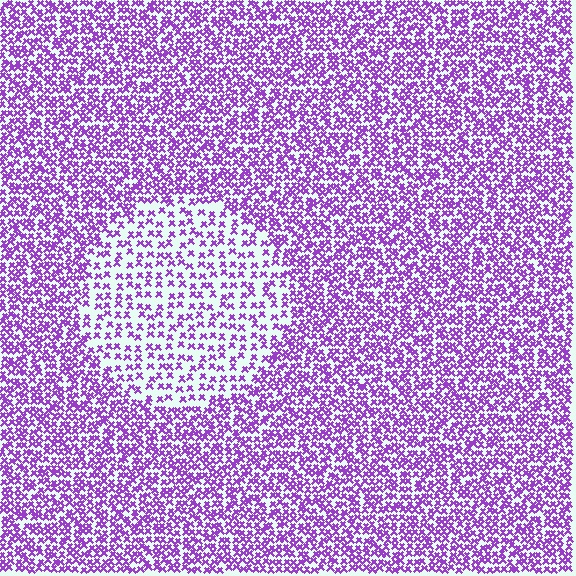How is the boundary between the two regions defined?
The boundary is defined by a change in element density (approximately 2.0x ratio). All elements are the same color, size, and shape.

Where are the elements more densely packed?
The elements are more densely packed outside the circle boundary.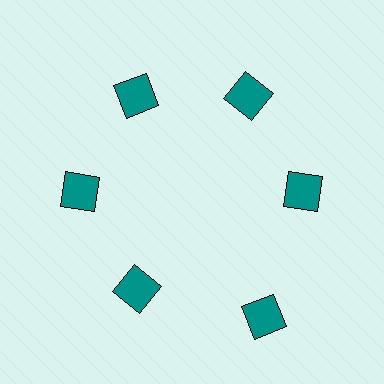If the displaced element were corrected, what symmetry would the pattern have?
It would have 6-fold rotational symmetry — the pattern would map onto itself every 60 degrees.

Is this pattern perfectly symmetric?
No. The 6 teal squares are arranged in a ring, but one element near the 5 o'clock position is pushed outward from the center, breaking the 6-fold rotational symmetry.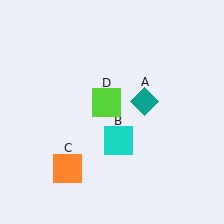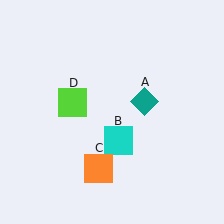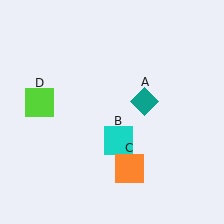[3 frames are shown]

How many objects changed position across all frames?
2 objects changed position: orange square (object C), lime square (object D).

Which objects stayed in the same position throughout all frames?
Teal diamond (object A) and cyan square (object B) remained stationary.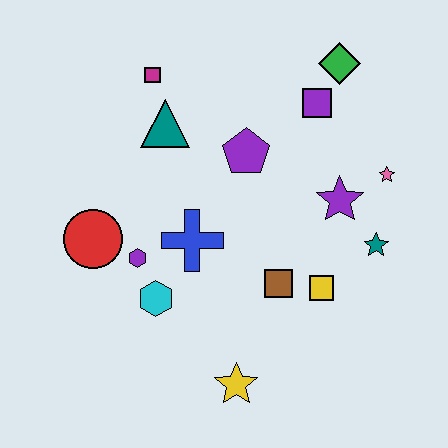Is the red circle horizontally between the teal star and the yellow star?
No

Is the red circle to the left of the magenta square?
Yes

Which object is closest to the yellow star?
The brown square is closest to the yellow star.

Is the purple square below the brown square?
No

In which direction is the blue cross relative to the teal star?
The blue cross is to the left of the teal star.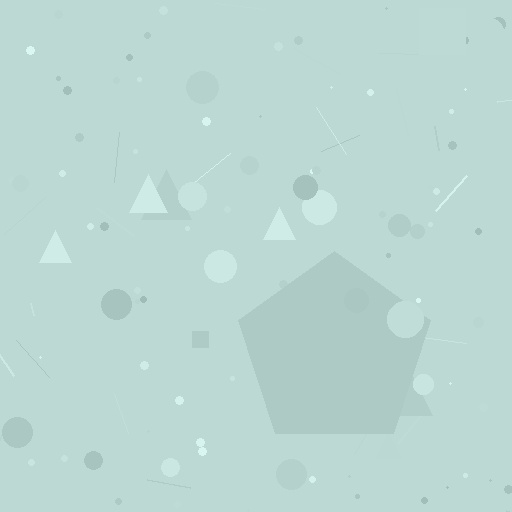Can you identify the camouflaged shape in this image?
The camouflaged shape is a pentagon.